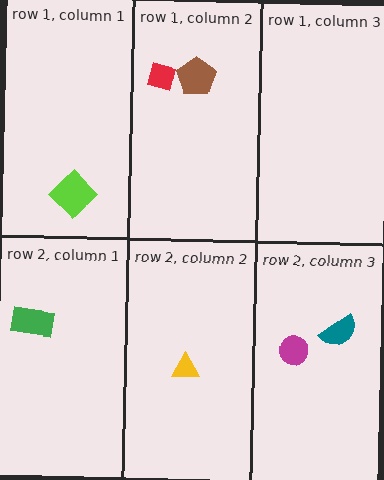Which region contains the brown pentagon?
The row 1, column 2 region.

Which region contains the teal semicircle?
The row 2, column 3 region.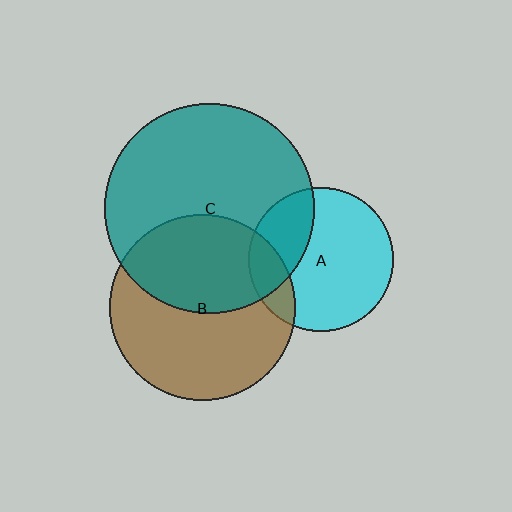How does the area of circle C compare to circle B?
Approximately 1.3 times.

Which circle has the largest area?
Circle C (teal).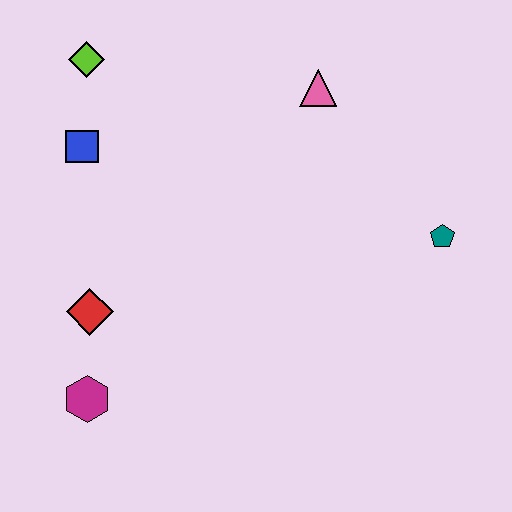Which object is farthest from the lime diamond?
The teal pentagon is farthest from the lime diamond.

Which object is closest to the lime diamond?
The blue square is closest to the lime diamond.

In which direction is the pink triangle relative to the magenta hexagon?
The pink triangle is above the magenta hexagon.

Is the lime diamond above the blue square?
Yes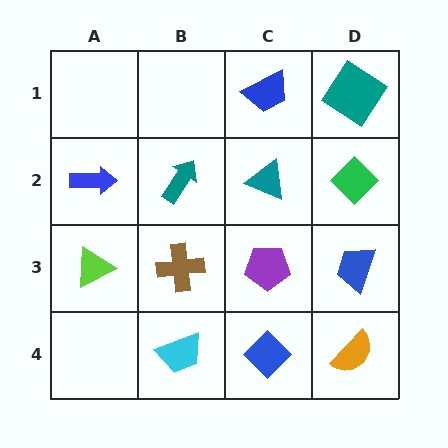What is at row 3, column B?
A brown cross.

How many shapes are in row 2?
4 shapes.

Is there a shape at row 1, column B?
No, that cell is empty.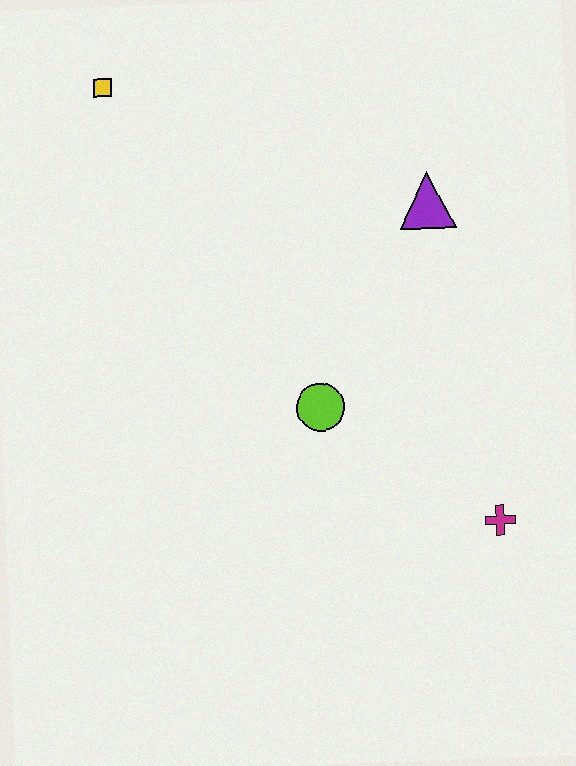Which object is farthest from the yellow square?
The magenta cross is farthest from the yellow square.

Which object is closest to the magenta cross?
The lime circle is closest to the magenta cross.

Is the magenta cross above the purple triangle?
No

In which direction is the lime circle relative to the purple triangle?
The lime circle is below the purple triangle.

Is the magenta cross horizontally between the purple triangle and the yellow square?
No